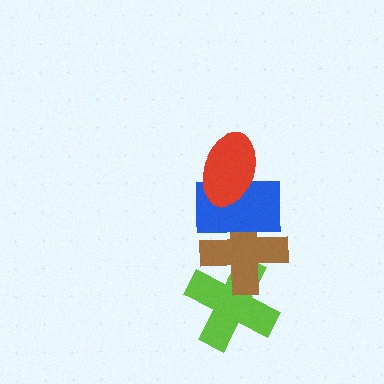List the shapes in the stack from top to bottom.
From top to bottom: the red ellipse, the blue rectangle, the brown cross, the lime cross.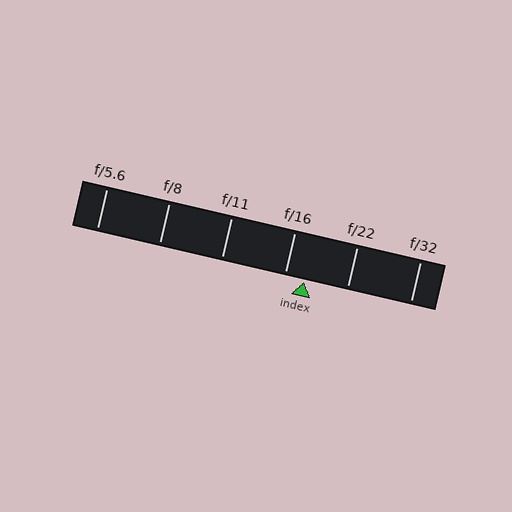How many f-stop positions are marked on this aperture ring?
There are 6 f-stop positions marked.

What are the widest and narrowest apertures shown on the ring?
The widest aperture shown is f/5.6 and the narrowest is f/32.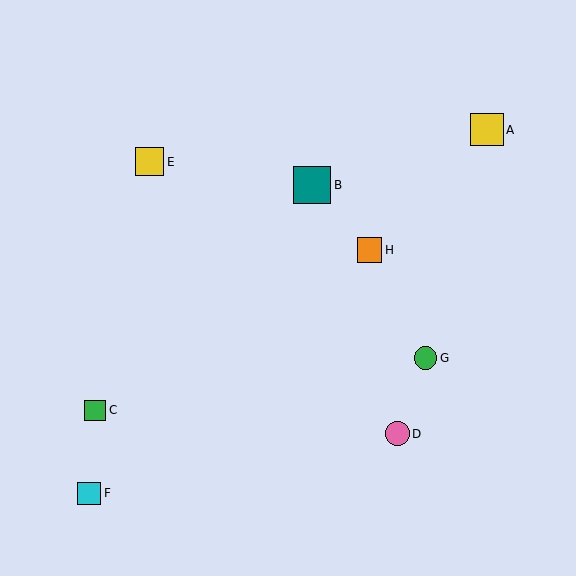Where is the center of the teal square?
The center of the teal square is at (312, 185).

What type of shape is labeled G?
Shape G is a green circle.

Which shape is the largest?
The teal square (labeled B) is the largest.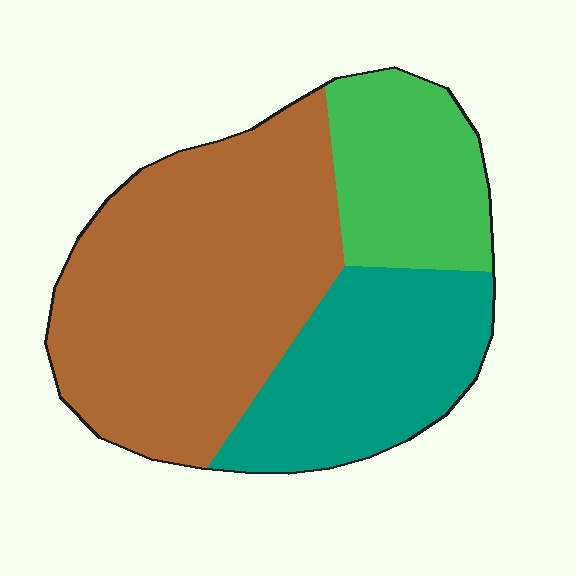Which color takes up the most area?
Brown, at roughly 50%.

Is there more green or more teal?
Teal.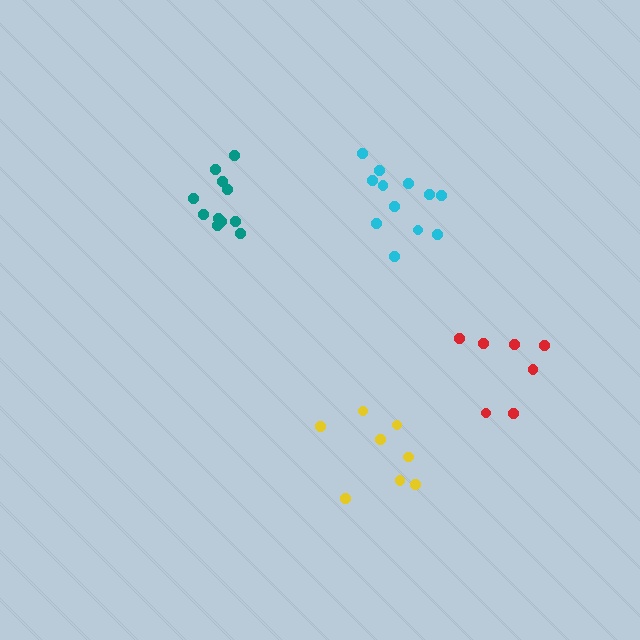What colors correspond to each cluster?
The clusters are colored: red, cyan, teal, yellow.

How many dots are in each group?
Group 1: 7 dots, Group 2: 12 dots, Group 3: 11 dots, Group 4: 8 dots (38 total).